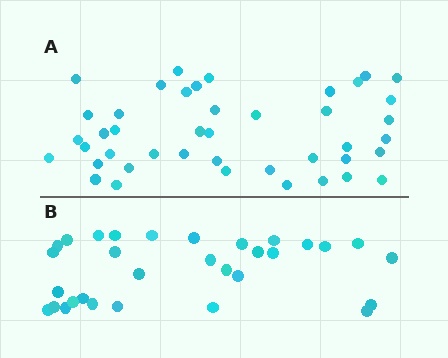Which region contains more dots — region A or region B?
Region A (the top region) has more dots.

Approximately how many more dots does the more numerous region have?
Region A has roughly 12 or so more dots than region B.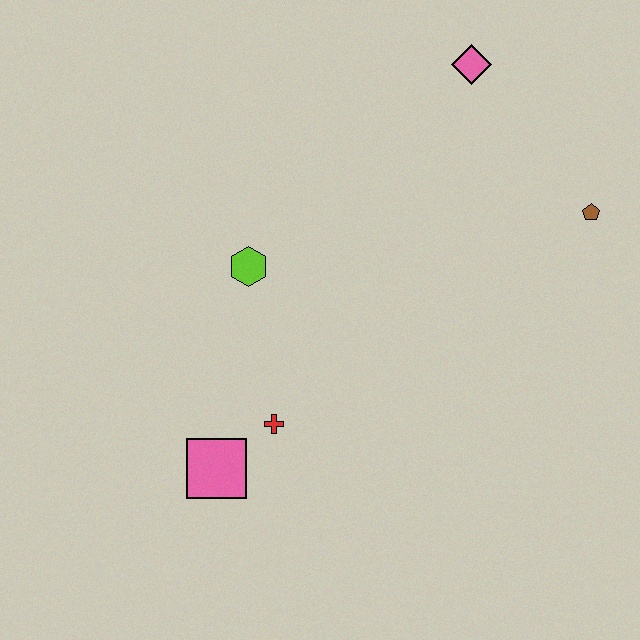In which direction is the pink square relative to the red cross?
The pink square is to the left of the red cross.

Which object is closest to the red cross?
The pink square is closest to the red cross.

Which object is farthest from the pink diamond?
The pink square is farthest from the pink diamond.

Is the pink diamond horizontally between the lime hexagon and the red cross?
No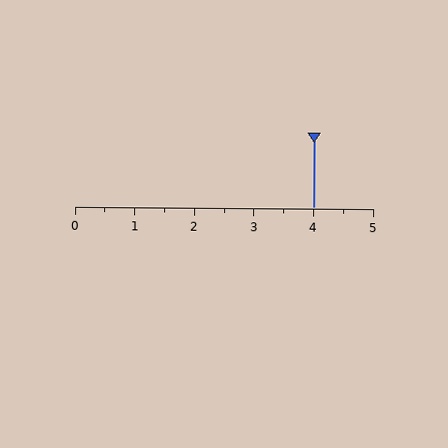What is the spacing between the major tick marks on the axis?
The major ticks are spaced 1 apart.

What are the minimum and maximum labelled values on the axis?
The axis runs from 0 to 5.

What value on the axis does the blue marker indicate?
The marker indicates approximately 4.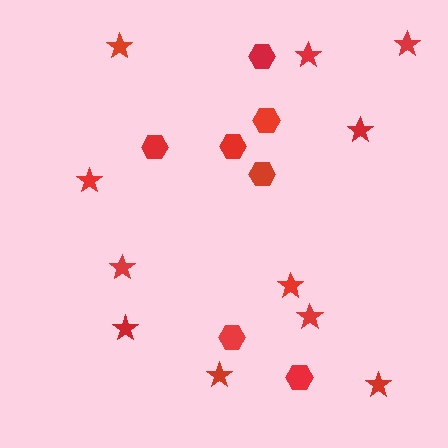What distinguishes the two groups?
There are 2 groups: one group of stars (11) and one group of hexagons (7).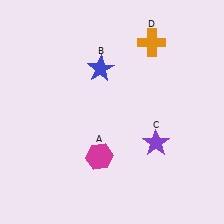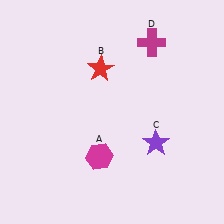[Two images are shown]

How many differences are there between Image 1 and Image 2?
There are 2 differences between the two images.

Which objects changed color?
B changed from blue to red. D changed from orange to magenta.